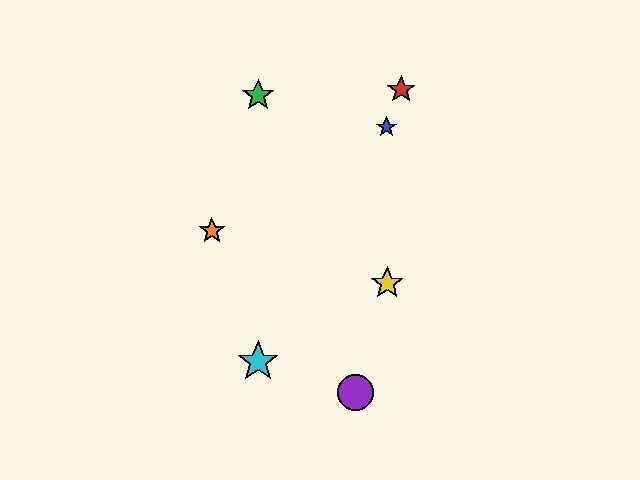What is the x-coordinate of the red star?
The red star is at x≈401.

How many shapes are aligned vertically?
2 shapes (the green star, the cyan star) are aligned vertically.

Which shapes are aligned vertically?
The green star, the cyan star are aligned vertically.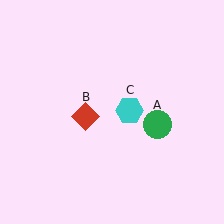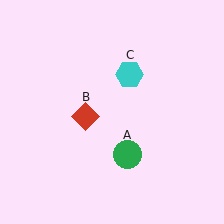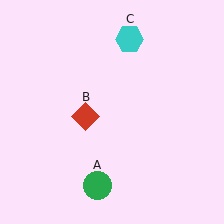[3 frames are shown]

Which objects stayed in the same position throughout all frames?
Red diamond (object B) remained stationary.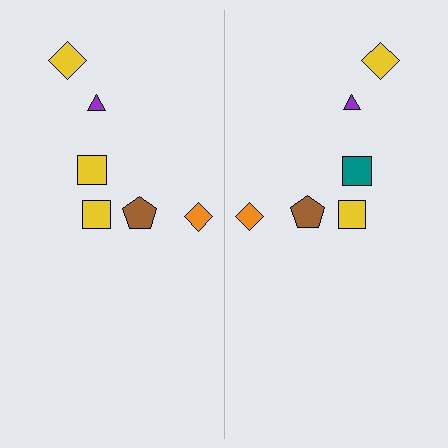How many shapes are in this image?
There are 12 shapes in this image.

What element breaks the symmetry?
The teal square on the right side breaks the symmetry — its mirror counterpart is yellow.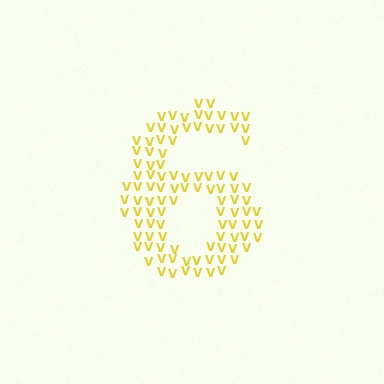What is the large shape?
The large shape is the digit 6.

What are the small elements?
The small elements are letter V's.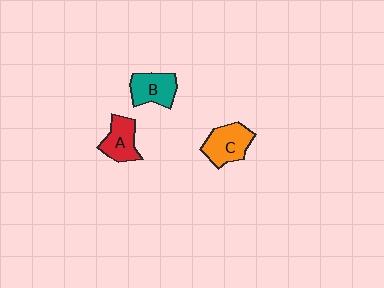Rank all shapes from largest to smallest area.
From largest to smallest: C (orange), B (teal), A (red).